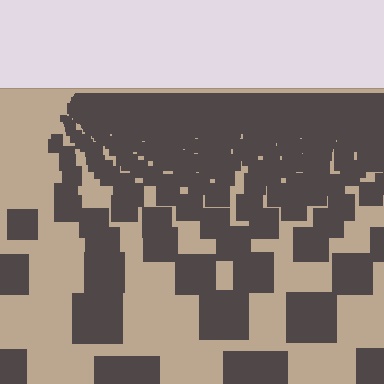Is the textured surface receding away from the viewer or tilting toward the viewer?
The surface is receding away from the viewer. Texture elements get smaller and denser toward the top.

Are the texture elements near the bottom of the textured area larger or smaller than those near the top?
Larger. Near the bottom, elements are closer to the viewer and appear at a bigger on-screen size.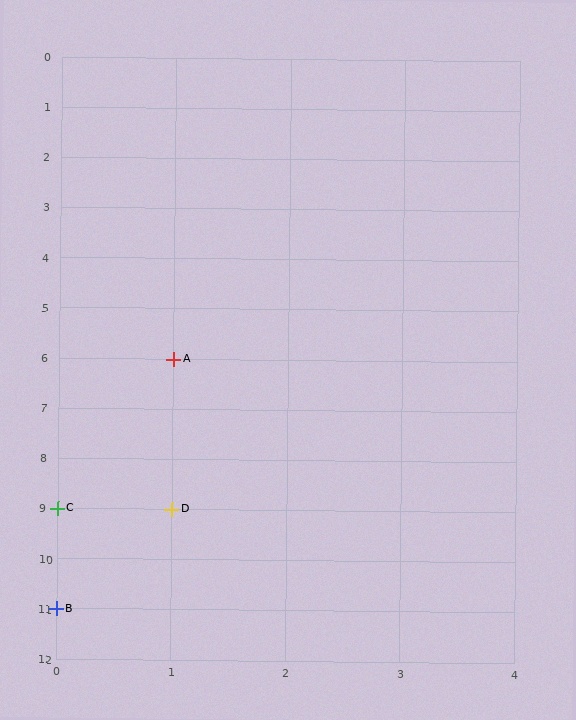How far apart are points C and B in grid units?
Points C and B are 2 rows apart.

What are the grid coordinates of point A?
Point A is at grid coordinates (1, 6).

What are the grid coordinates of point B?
Point B is at grid coordinates (0, 11).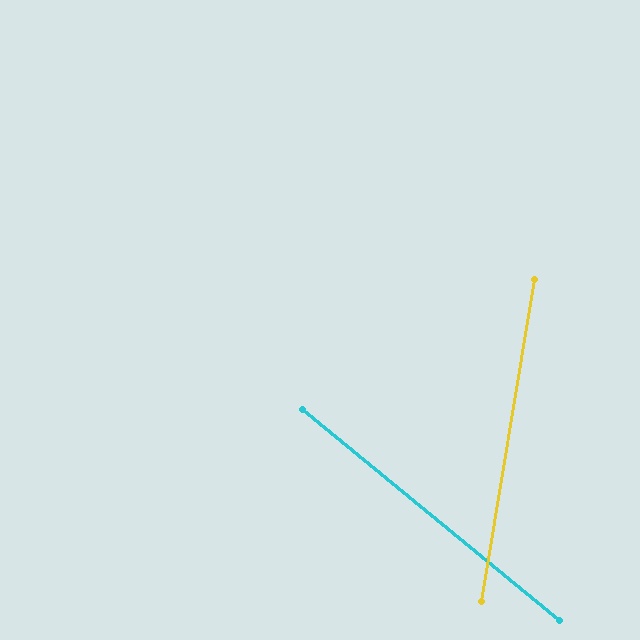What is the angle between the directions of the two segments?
Approximately 60 degrees.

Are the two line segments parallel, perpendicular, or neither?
Neither parallel nor perpendicular — they differ by about 60°.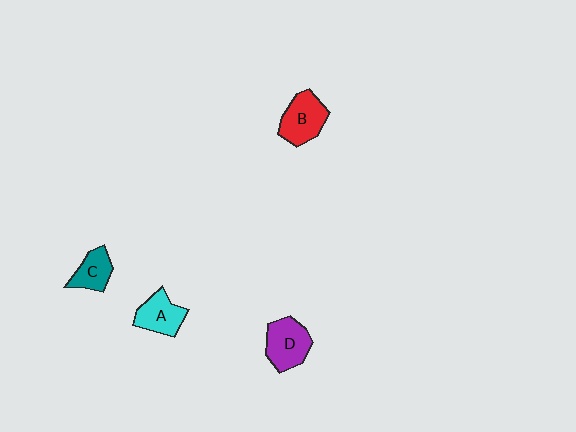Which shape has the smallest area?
Shape C (teal).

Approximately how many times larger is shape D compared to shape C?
Approximately 1.5 times.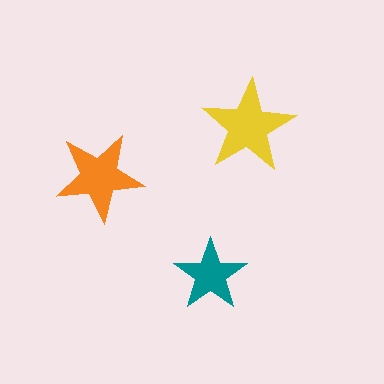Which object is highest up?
The yellow star is topmost.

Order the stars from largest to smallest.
the yellow one, the orange one, the teal one.